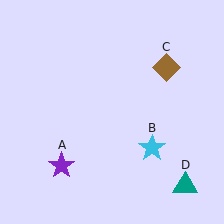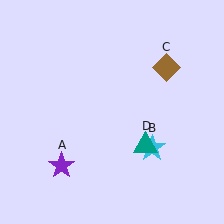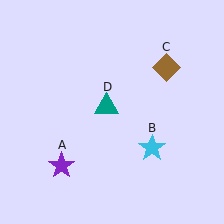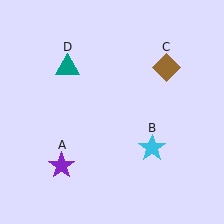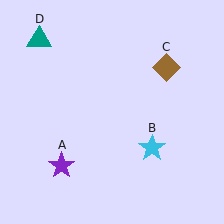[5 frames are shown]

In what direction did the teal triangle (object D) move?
The teal triangle (object D) moved up and to the left.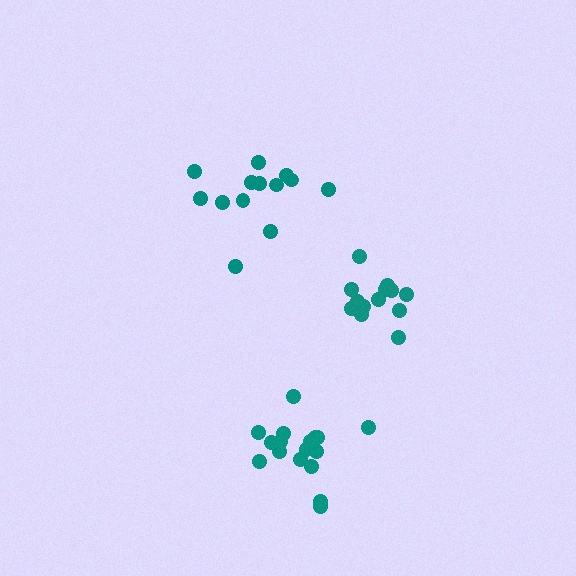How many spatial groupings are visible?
There are 3 spatial groupings.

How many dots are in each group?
Group 1: 17 dots, Group 2: 13 dots, Group 3: 13 dots (43 total).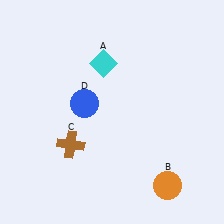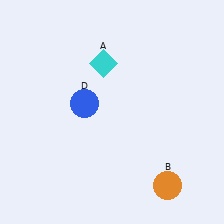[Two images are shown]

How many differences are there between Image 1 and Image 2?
There is 1 difference between the two images.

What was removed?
The brown cross (C) was removed in Image 2.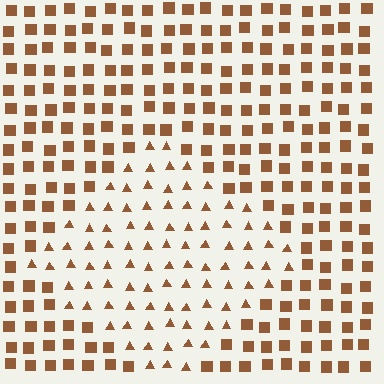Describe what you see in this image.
The image is filled with small brown elements arranged in a uniform grid. A diamond-shaped region contains triangles, while the surrounding area contains squares. The boundary is defined purely by the change in element shape.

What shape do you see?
I see a diamond.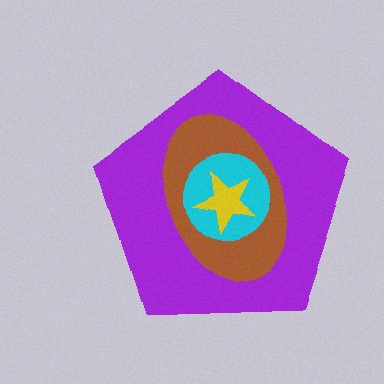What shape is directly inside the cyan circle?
The yellow star.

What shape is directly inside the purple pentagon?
The brown ellipse.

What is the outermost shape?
The purple pentagon.